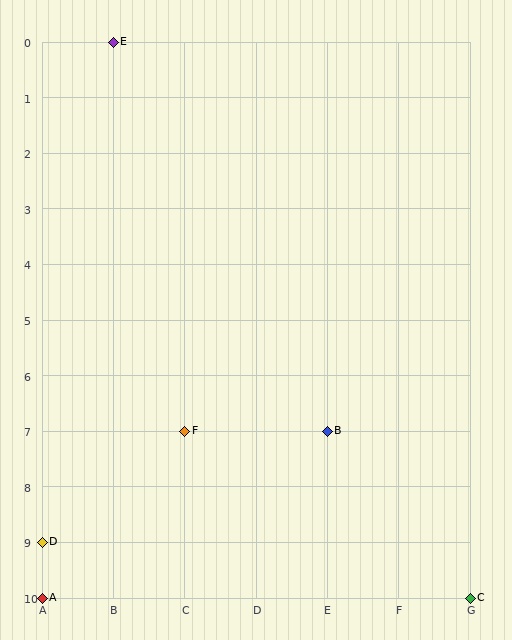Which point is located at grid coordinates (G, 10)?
Point C is at (G, 10).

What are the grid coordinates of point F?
Point F is at grid coordinates (C, 7).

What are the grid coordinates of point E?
Point E is at grid coordinates (B, 0).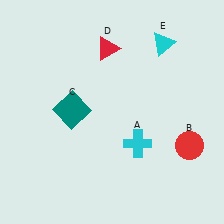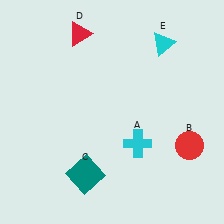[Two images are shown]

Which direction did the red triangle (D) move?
The red triangle (D) moved left.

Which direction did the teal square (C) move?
The teal square (C) moved down.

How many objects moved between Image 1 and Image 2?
2 objects moved between the two images.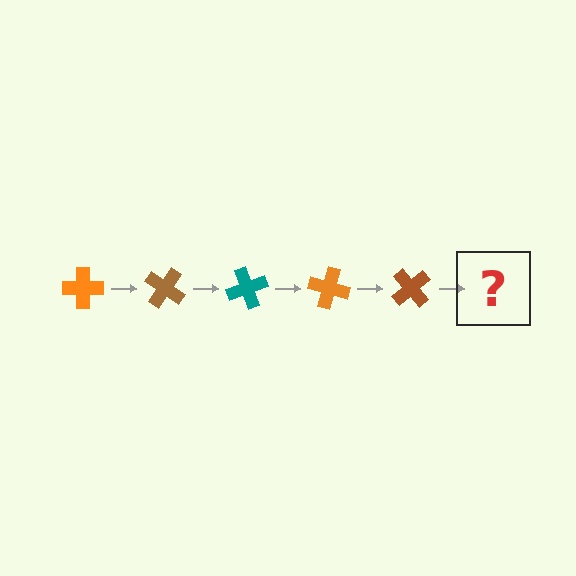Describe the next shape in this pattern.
It should be a teal cross, rotated 175 degrees from the start.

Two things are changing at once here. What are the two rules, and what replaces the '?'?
The two rules are that it rotates 35 degrees each step and the color cycles through orange, brown, and teal. The '?' should be a teal cross, rotated 175 degrees from the start.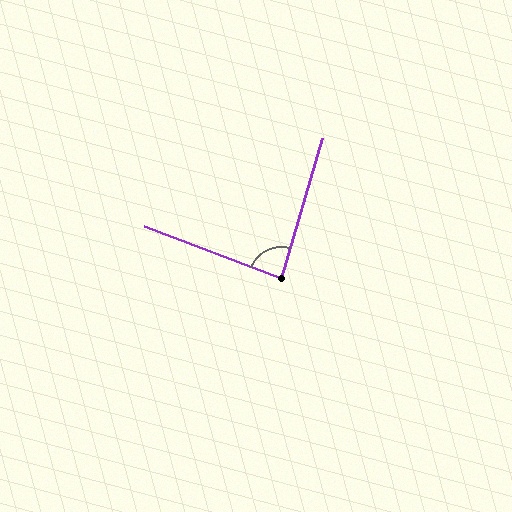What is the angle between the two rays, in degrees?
Approximately 85 degrees.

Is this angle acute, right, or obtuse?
It is approximately a right angle.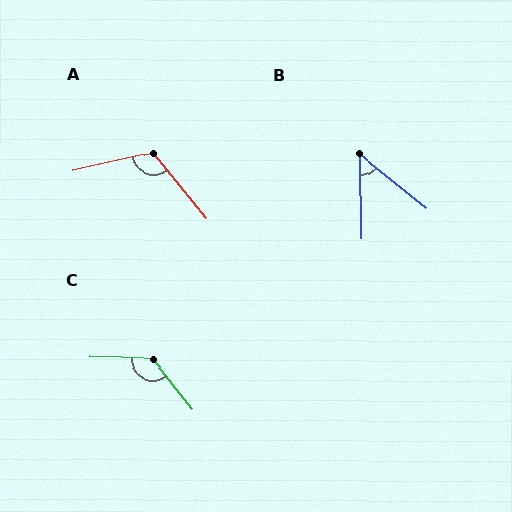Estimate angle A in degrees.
Approximately 116 degrees.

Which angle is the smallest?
B, at approximately 50 degrees.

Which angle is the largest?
C, at approximately 130 degrees.